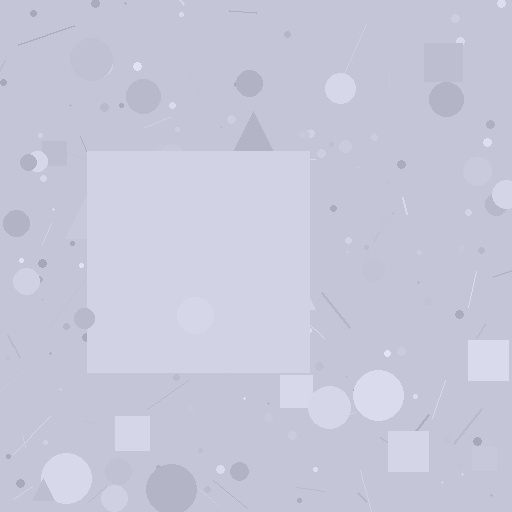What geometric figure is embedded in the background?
A square is embedded in the background.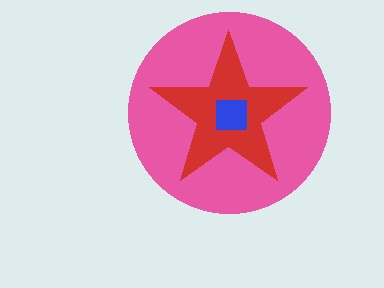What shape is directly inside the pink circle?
The red star.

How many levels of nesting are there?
3.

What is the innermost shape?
The blue square.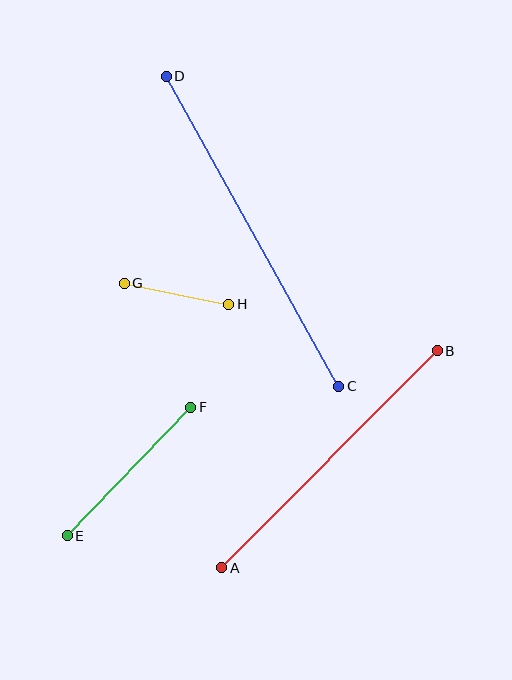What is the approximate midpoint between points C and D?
The midpoint is at approximately (253, 231) pixels.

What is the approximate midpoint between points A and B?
The midpoint is at approximately (329, 459) pixels.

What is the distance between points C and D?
The distance is approximately 355 pixels.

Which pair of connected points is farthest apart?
Points C and D are farthest apart.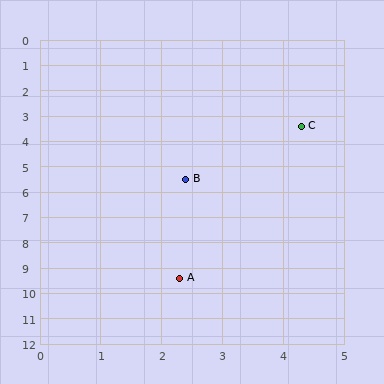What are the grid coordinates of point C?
Point C is at approximately (4.3, 3.4).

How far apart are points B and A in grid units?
Points B and A are about 3.9 grid units apart.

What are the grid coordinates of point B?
Point B is at approximately (2.4, 5.5).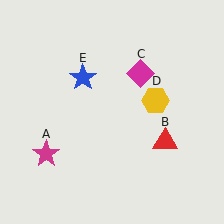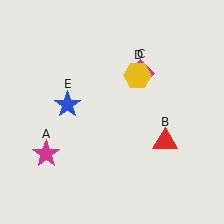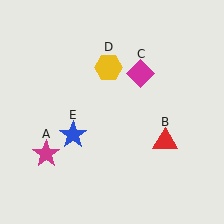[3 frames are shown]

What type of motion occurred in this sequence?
The yellow hexagon (object D), blue star (object E) rotated counterclockwise around the center of the scene.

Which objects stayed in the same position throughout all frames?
Magenta star (object A) and red triangle (object B) and magenta diamond (object C) remained stationary.